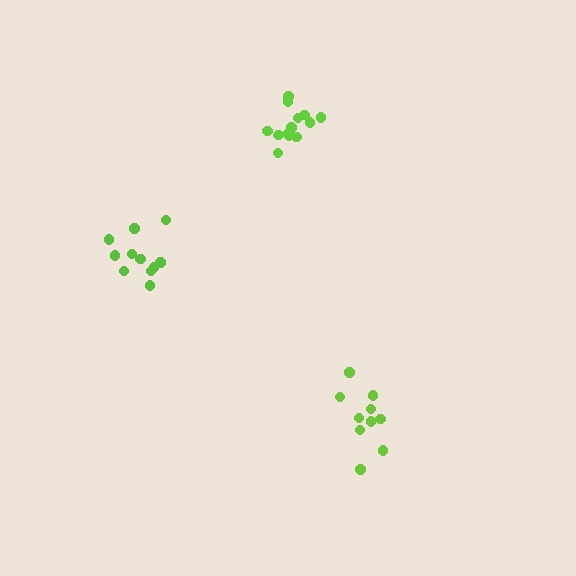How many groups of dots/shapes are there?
There are 3 groups.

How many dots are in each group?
Group 1: 10 dots, Group 2: 11 dots, Group 3: 13 dots (34 total).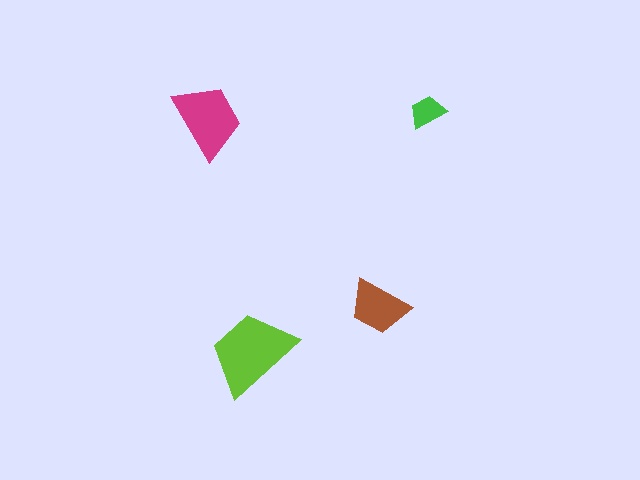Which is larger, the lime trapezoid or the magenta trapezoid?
The lime one.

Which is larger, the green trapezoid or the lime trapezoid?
The lime one.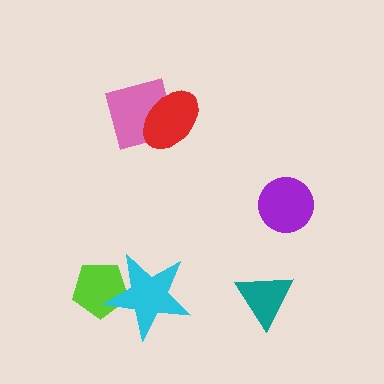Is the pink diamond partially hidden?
Yes, it is partially covered by another shape.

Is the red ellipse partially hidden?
No, no other shape covers it.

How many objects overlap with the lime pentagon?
1 object overlaps with the lime pentagon.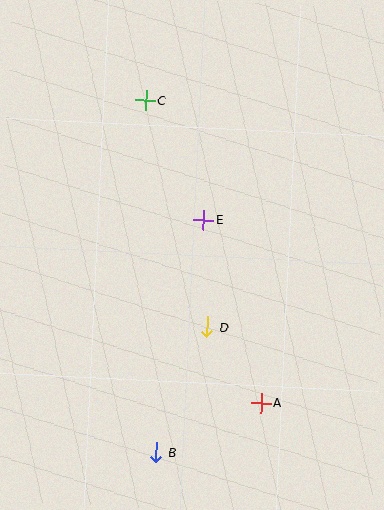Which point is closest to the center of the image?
Point E at (203, 220) is closest to the center.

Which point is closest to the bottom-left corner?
Point B is closest to the bottom-left corner.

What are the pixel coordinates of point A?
Point A is at (261, 403).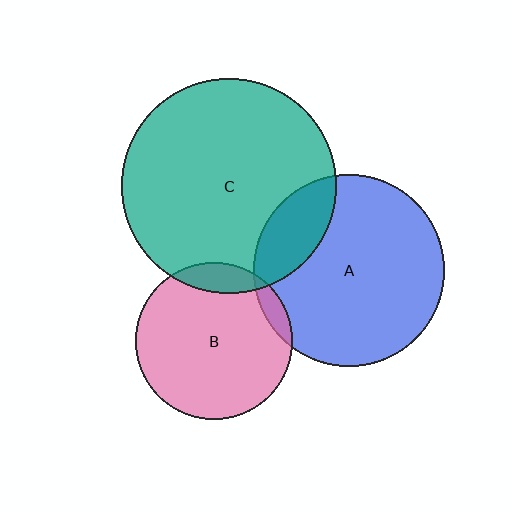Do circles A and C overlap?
Yes.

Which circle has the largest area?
Circle C (teal).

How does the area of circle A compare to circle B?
Approximately 1.5 times.